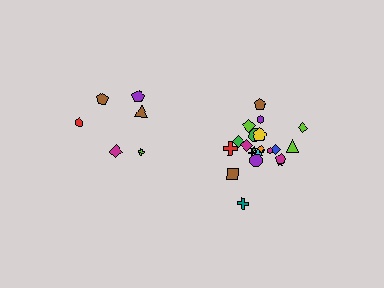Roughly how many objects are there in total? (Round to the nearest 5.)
Roughly 30 objects in total.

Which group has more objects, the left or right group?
The right group.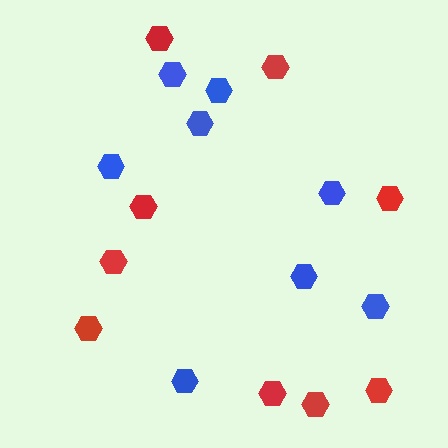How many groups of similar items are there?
There are 2 groups: one group of red hexagons (9) and one group of blue hexagons (8).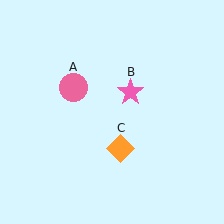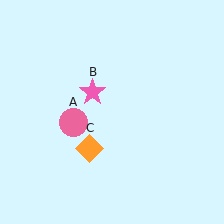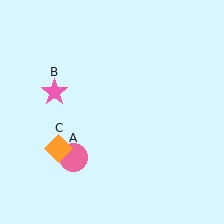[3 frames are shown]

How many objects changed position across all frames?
3 objects changed position: pink circle (object A), pink star (object B), orange diamond (object C).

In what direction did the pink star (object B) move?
The pink star (object B) moved left.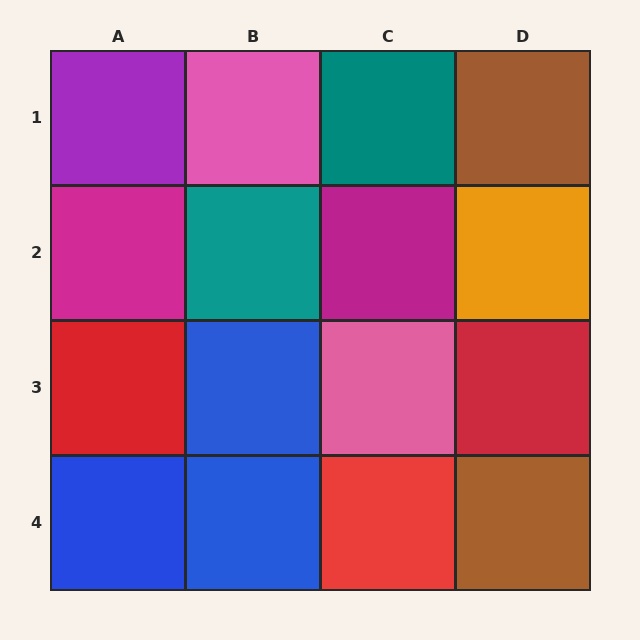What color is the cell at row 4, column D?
Brown.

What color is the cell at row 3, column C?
Pink.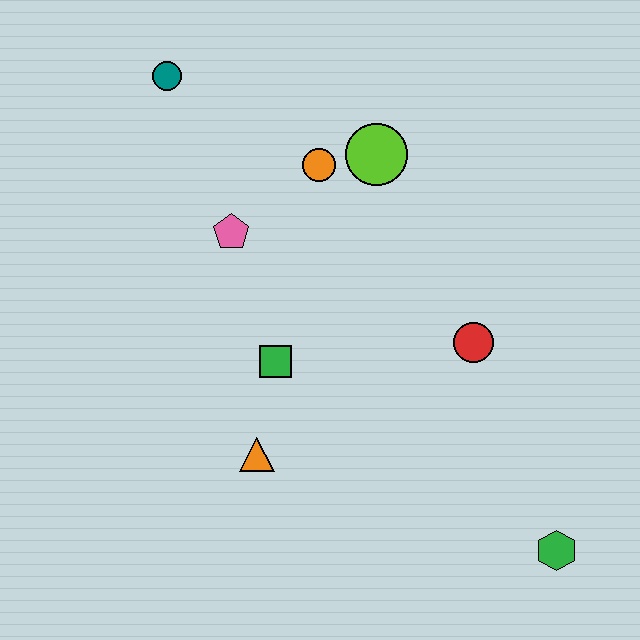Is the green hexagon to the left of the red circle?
No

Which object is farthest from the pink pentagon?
The green hexagon is farthest from the pink pentagon.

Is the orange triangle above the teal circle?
No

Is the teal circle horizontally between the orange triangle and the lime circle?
No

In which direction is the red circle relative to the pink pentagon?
The red circle is to the right of the pink pentagon.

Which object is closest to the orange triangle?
The green square is closest to the orange triangle.